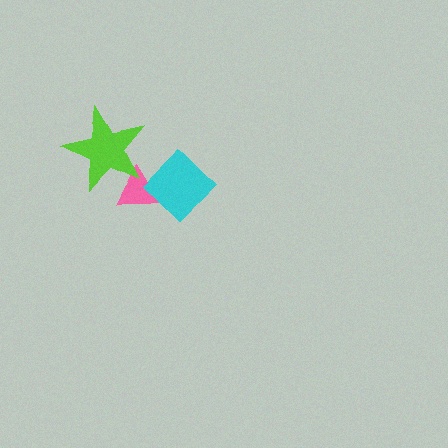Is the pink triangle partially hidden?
Yes, it is partially covered by another shape.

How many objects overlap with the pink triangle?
2 objects overlap with the pink triangle.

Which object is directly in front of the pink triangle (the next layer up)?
The lime star is directly in front of the pink triangle.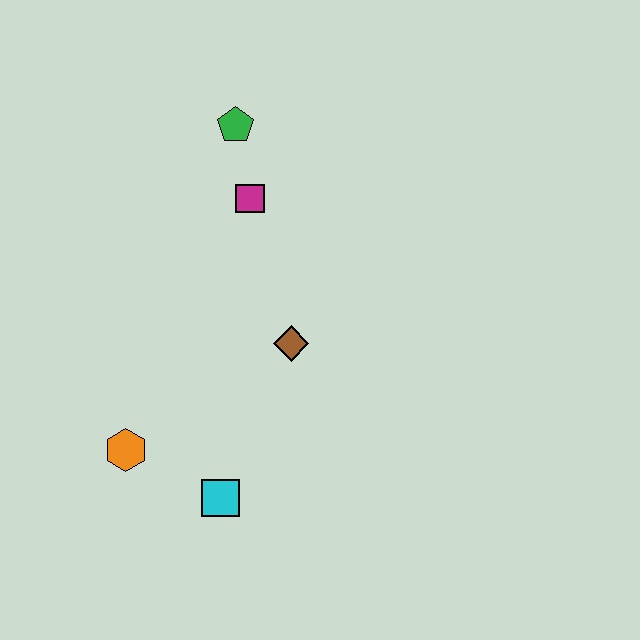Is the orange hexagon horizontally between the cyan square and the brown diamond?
No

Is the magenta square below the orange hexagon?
No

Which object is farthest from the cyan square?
The green pentagon is farthest from the cyan square.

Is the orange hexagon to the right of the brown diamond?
No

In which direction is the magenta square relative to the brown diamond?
The magenta square is above the brown diamond.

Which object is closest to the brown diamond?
The magenta square is closest to the brown diamond.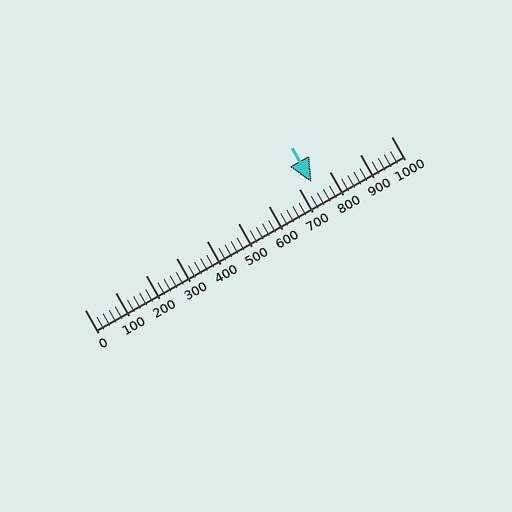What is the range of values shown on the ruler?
The ruler shows values from 0 to 1000.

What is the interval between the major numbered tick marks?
The major tick marks are spaced 100 units apart.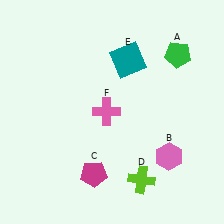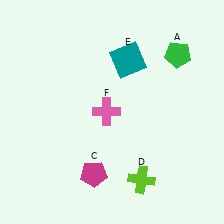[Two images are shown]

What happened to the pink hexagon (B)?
The pink hexagon (B) was removed in Image 2. It was in the bottom-right area of Image 1.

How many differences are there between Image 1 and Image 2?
There is 1 difference between the two images.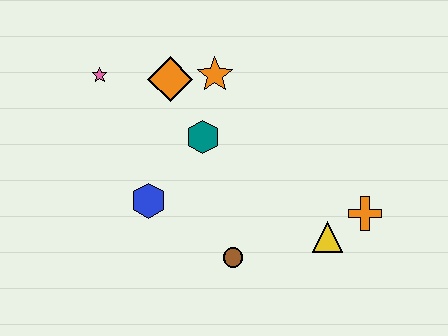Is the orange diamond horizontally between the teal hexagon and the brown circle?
No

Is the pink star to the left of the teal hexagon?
Yes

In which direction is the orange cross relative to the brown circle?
The orange cross is to the right of the brown circle.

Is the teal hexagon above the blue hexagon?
Yes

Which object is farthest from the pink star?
The orange cross is farthest from the pink star.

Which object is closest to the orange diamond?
The orange star is closest to the orange diamond.